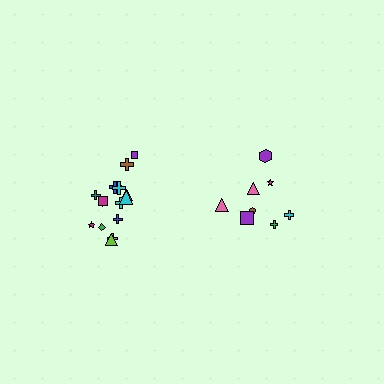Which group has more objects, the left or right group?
The left group.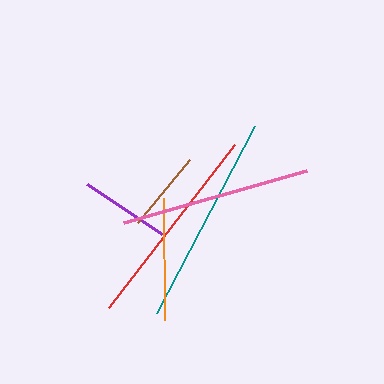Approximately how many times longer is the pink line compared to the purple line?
The pink line is approximately 2.1 times the length of the purple line.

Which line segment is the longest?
The teal line is the longest at approximately 211 pixels.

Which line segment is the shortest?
The brown line is the shortest at approximately 81 pixels.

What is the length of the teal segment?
The teal segment is approximately 211 pixels long.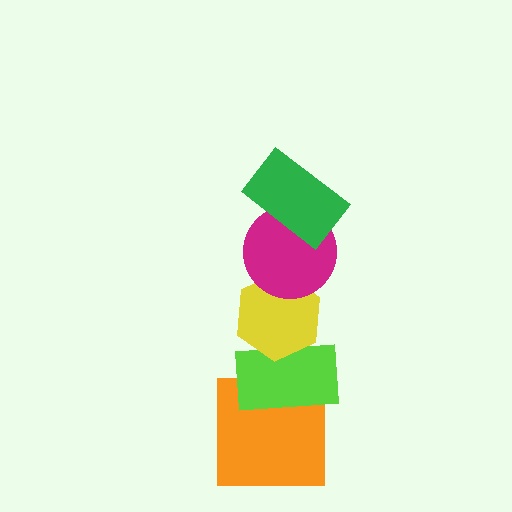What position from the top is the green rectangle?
The green rectangle is 1st from the top.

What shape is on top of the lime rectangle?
The yellow hexagon is on top of the lime rectangle.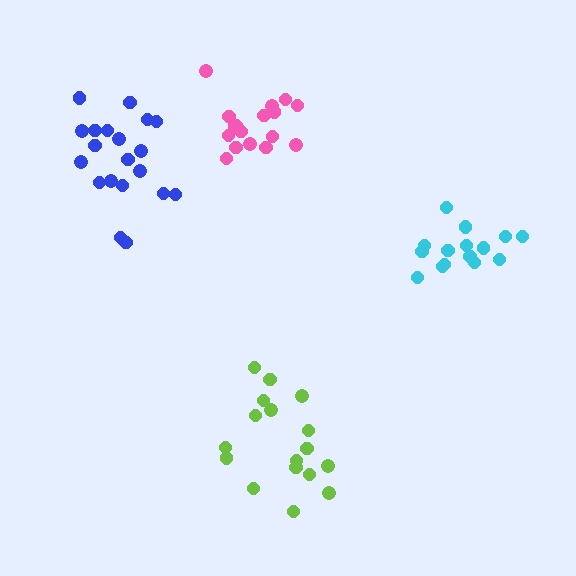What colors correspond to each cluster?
The clusters are colored: pink, blue, lime, cyan.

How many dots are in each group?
Group 1: 18 dots, Group 2: 20 dots, Group 3: 17 dots, Group 4: 15 dots (70 total).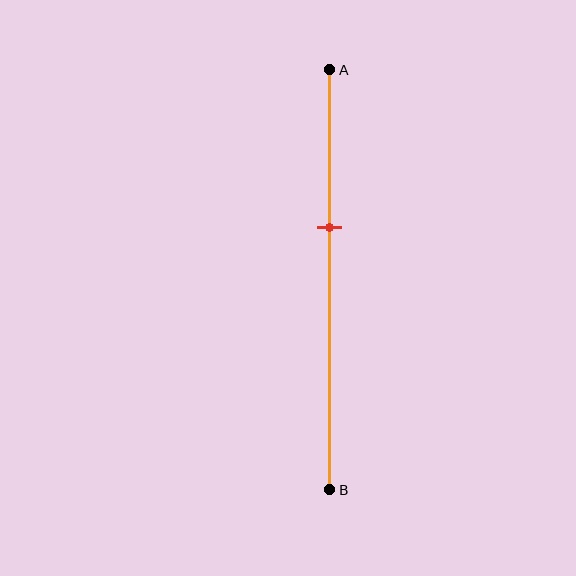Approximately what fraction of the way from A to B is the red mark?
The red mark is approximately 40% of the way from A to B.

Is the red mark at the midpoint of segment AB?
No, the mark is at about 40% from A, not at the 50% midpoint.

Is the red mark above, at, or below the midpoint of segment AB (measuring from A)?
The red mark is above the midpoint of segment AB.